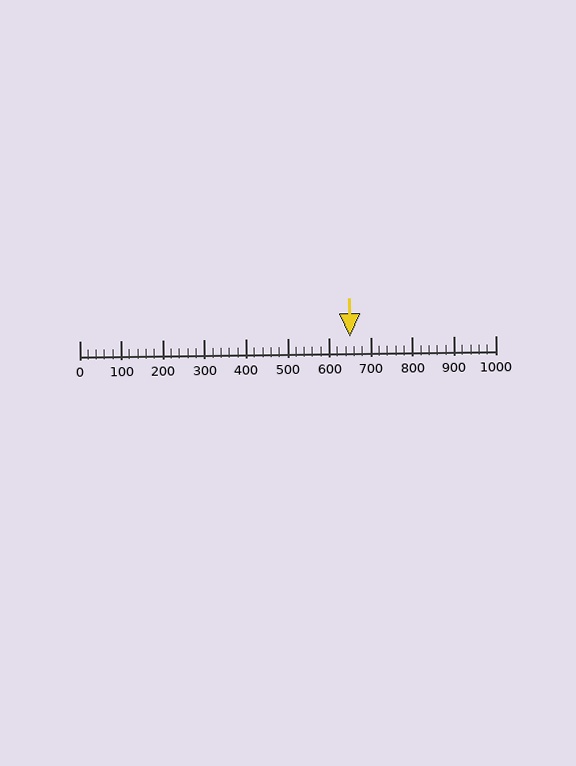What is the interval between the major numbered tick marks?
The major tick marks are spaced 100 units apart.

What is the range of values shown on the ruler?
The ruler shows values from 0 to 1000.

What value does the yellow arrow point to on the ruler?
The yellow arrow points to approximately 649.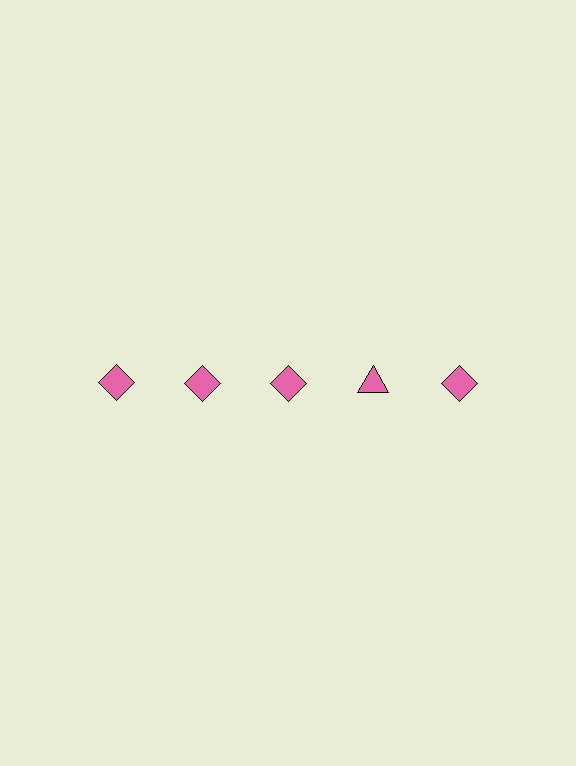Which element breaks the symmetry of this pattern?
The pink triangle in the top row, second from right column breaks the symmetry. All other shapes are pink diamonds.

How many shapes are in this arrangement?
There are 5 shapes arranged in a grid pattern.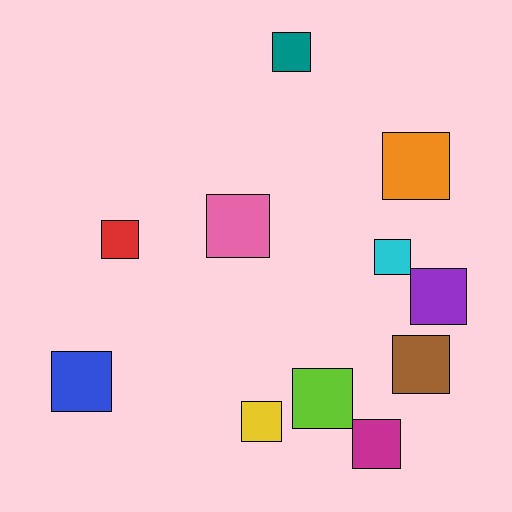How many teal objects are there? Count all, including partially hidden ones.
There is 1 teal object.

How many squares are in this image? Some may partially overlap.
There are 11 squares.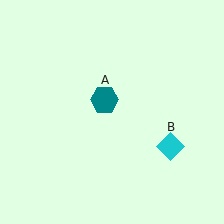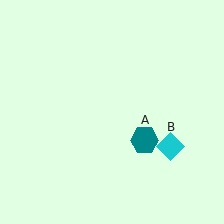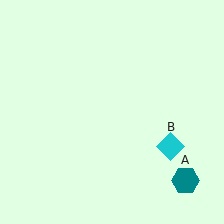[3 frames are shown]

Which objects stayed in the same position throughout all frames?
Cyan diamond (object B) remained stationary.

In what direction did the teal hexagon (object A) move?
The teal hexagon (object A) moved down and to the right.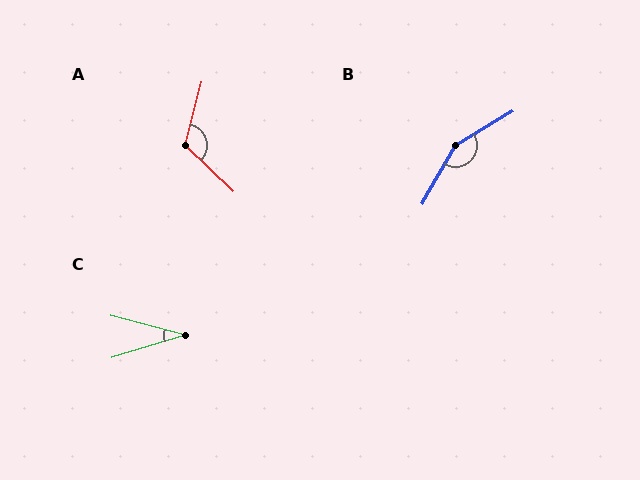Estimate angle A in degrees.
Approximately 120 degrees.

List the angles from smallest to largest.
C (31°), A (120°), B (151°).